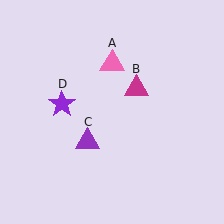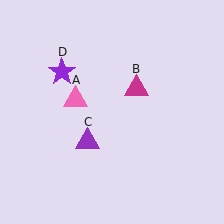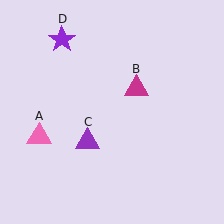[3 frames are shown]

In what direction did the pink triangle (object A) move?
The pink triangle (object A) moved down and to the left.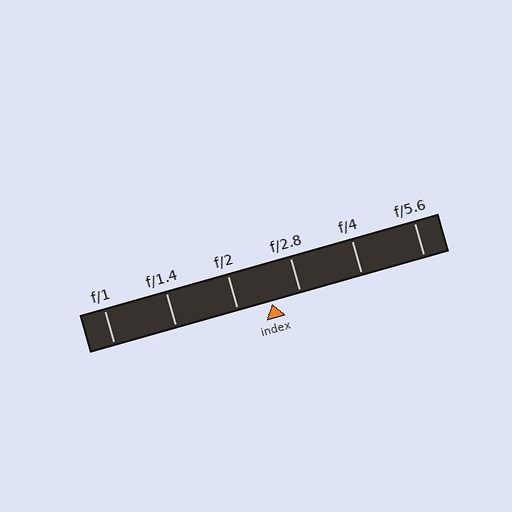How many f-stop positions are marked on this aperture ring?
There are 6 f-stop positions marked.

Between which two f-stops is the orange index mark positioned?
The index mark is between f/2 and f/2.8.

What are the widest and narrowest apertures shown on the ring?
The widest aperture shown is f/1 and the narrowest is f/5.6.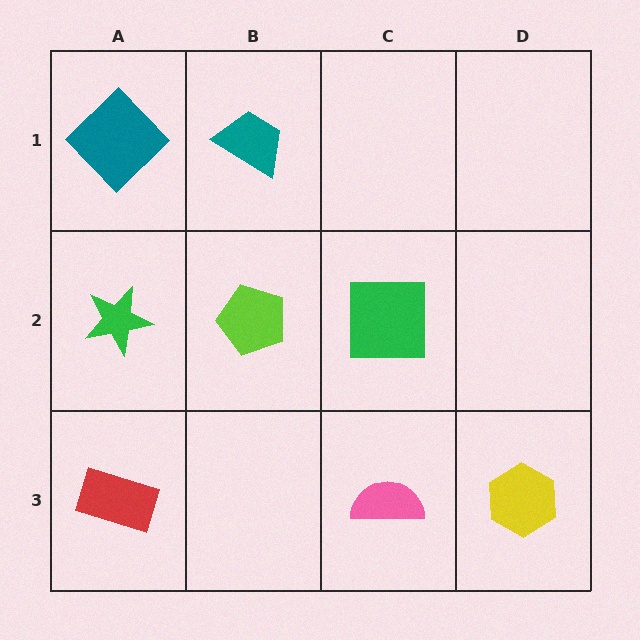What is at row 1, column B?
A teal trapezoid.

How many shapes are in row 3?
3 shapes.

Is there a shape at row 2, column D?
No, that cell is empty.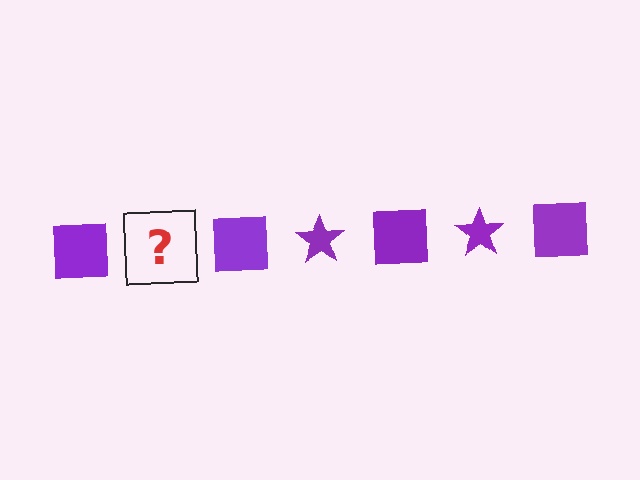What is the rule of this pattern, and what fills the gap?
The rule is that the pattern cycles through square, star shapes in purple. The gap should be filled with a purple star.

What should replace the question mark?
The question mark should be replaced with a purple star.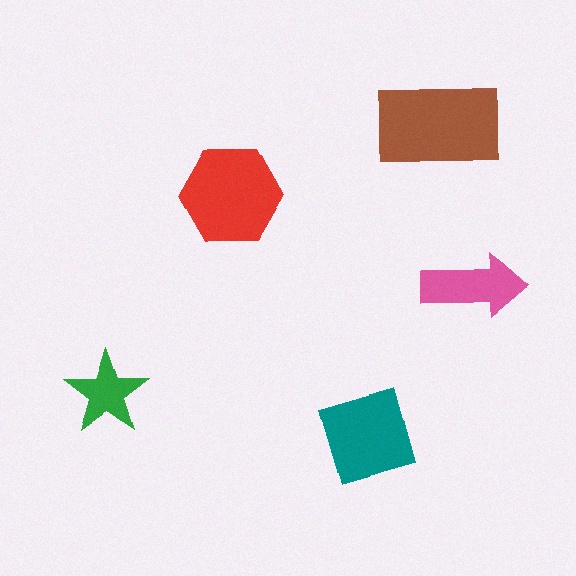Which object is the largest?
The brown rectangle.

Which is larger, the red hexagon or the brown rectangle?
The brown rectangle.